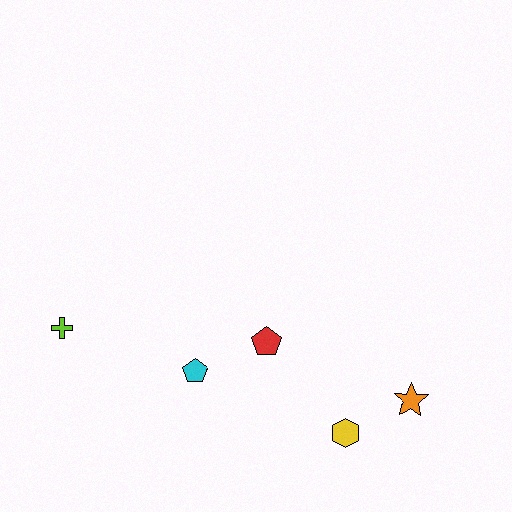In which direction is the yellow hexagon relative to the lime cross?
The yellow hexagon is to the right of the lime cross.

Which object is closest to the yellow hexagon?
The orange star is closest to the yellow hexagon.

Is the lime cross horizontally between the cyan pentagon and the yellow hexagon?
No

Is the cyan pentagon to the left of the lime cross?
No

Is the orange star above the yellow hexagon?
Yes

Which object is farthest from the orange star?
The lime cross is farthest from the orange star.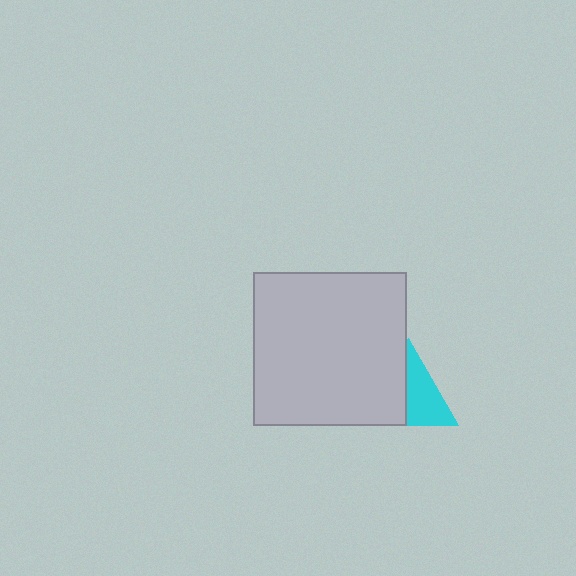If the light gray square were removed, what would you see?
You would see the complete cyan triangle.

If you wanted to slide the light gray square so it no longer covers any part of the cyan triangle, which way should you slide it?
Slide it left — that is the most direct way to separate the two shapes.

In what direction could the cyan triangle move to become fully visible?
The cyan triangle could move right. That would shift it out from behind the light gray square entirely.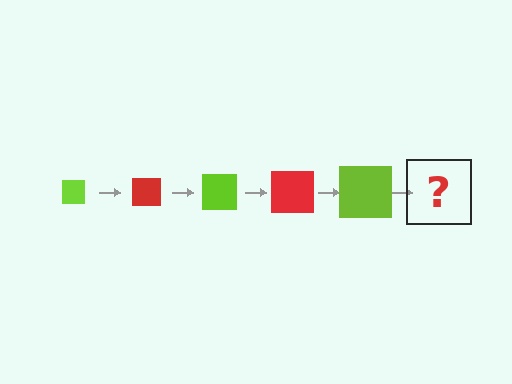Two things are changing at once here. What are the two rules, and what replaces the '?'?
The two rules are that the square grows larger each step and the color cycles through lime and red. The '?' should be a red square, larger than the previous one.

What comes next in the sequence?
The next element should be a red square, larger than the previous one.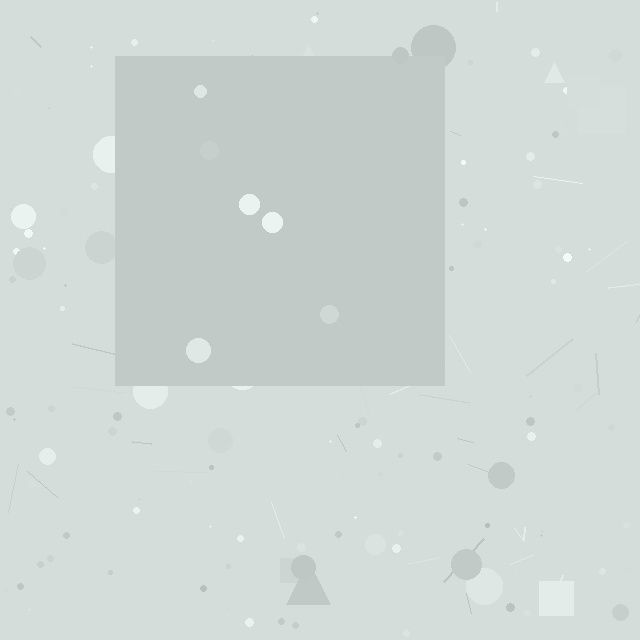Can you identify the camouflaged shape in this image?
The camouflaged shape is a square.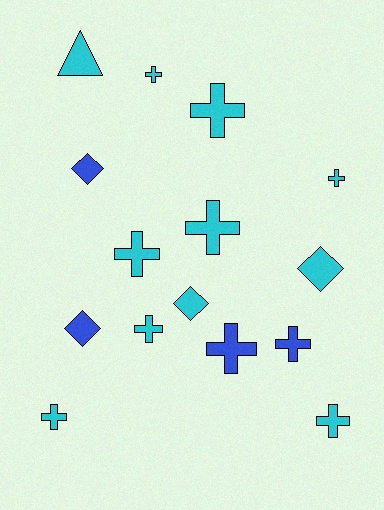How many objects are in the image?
There are 15 objects.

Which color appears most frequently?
Cyan, with 11 objects.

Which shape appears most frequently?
Cross, with 10 objects.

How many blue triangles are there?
There are no blue triangles.